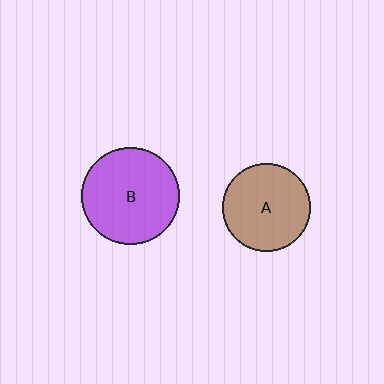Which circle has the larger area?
Circle B (purple).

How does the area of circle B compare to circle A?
Approximately 1.3 times.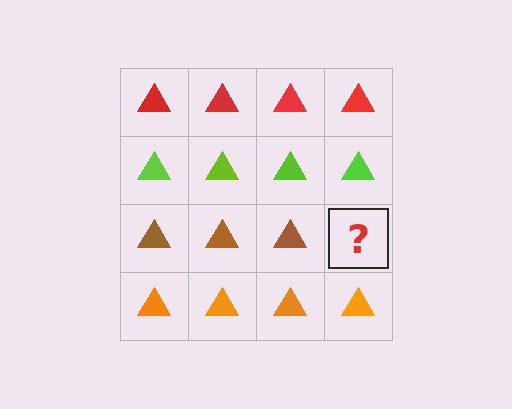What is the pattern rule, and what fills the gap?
The rule is that each row has a consistent color. The gap should be filled with a brown triangle.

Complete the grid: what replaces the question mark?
The question mark should be replaced with a brown triangle.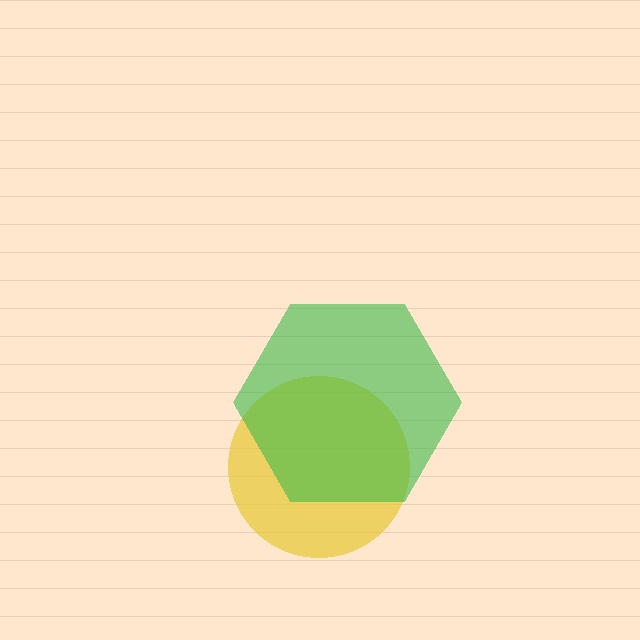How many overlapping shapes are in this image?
There are 2 overlapping shapes in the image.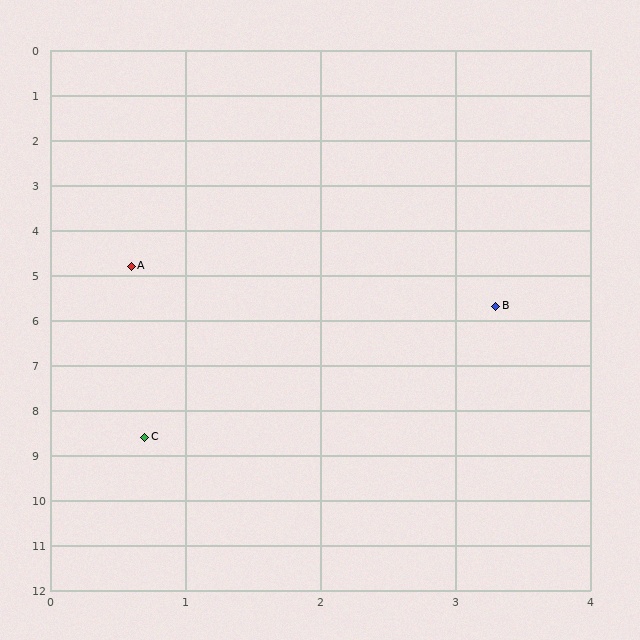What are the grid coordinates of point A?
Point A is at approximately (0.6, 4.8).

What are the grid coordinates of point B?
Point B is at approximately (3.3, 5.7).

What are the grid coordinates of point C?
Point C is at approximately (0.7, 8.6).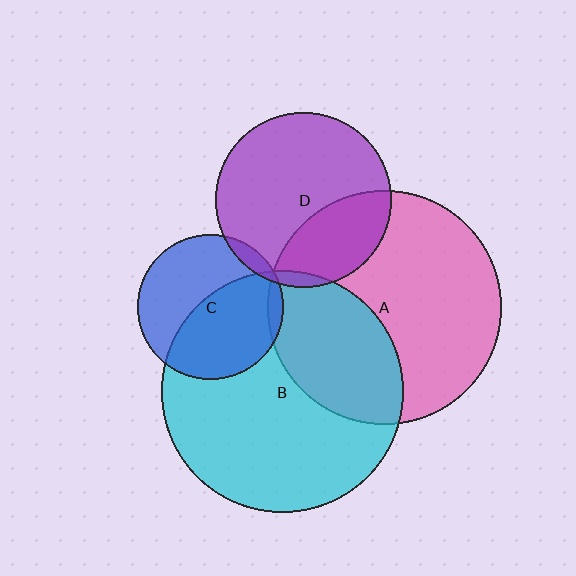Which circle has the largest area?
Circle B (cyan).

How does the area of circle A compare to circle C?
Approximately 2.6 times.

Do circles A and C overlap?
Yes.